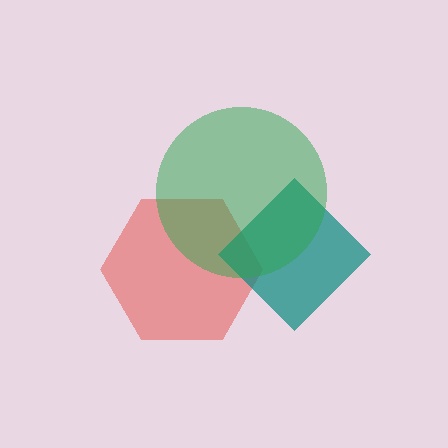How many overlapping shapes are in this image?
There are 3 overlapping shapes in the image.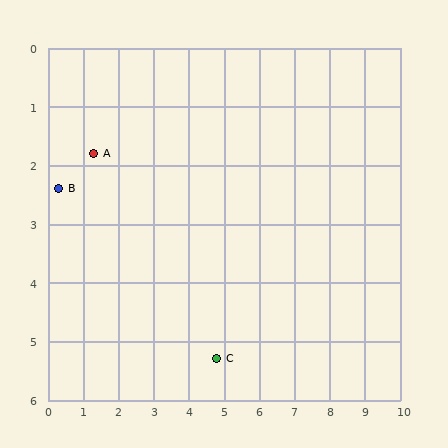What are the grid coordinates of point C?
Point C is at approximately (4.8, 5.3).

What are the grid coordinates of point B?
Point B is at approximately (0.3, 2.4).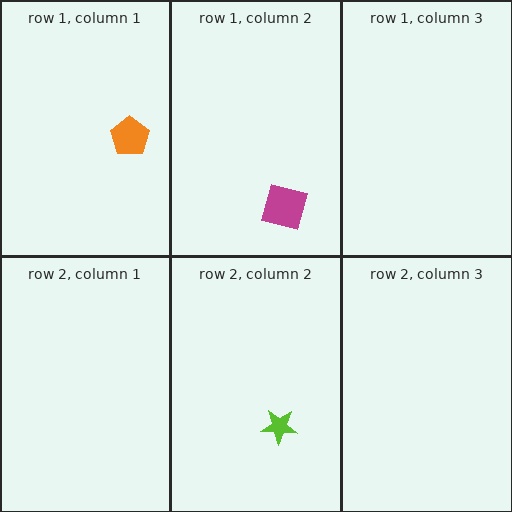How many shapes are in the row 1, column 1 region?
1.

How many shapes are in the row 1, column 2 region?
1.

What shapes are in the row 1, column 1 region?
The orange pentagon.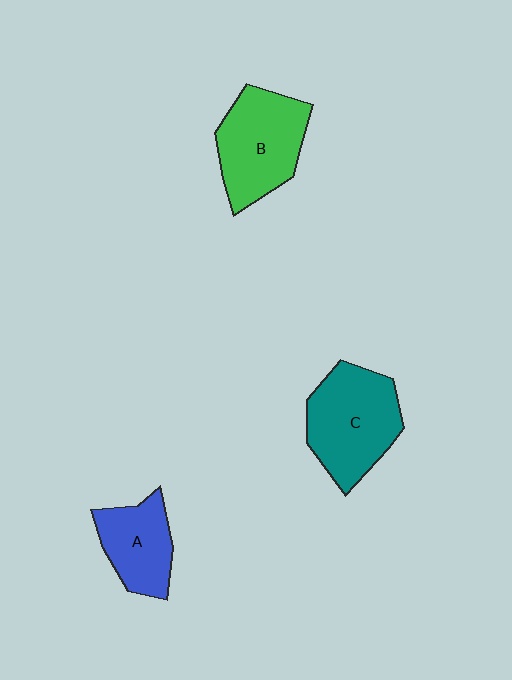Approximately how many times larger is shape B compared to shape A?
Approximately 1.4 times.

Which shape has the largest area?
Shape C (teal).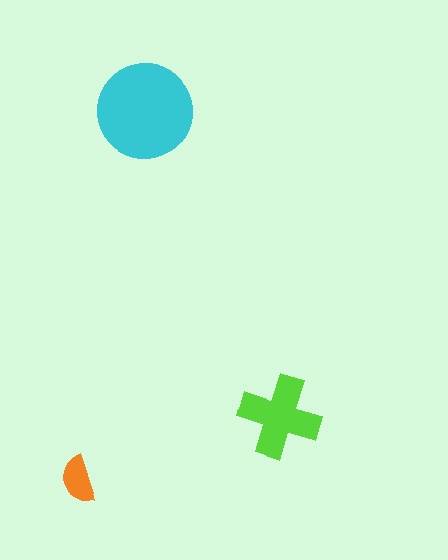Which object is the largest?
The cyan circle.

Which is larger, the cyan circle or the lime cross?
The cyan circle.